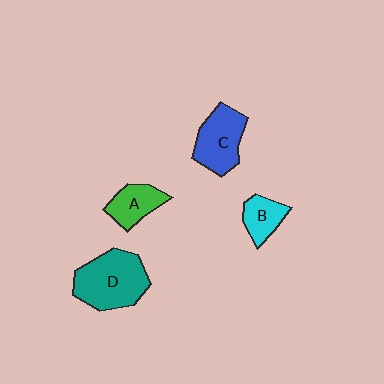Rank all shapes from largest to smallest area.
From largest to smallest: D (teal), C (blue), A (green), B (cyan).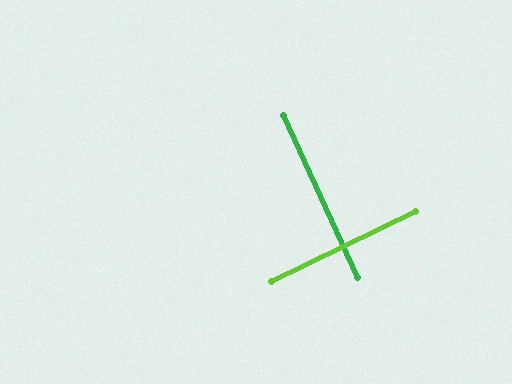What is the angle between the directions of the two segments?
Approximately 89 degrees.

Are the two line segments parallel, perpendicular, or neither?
Perpendicular — they meet at approximately 89°.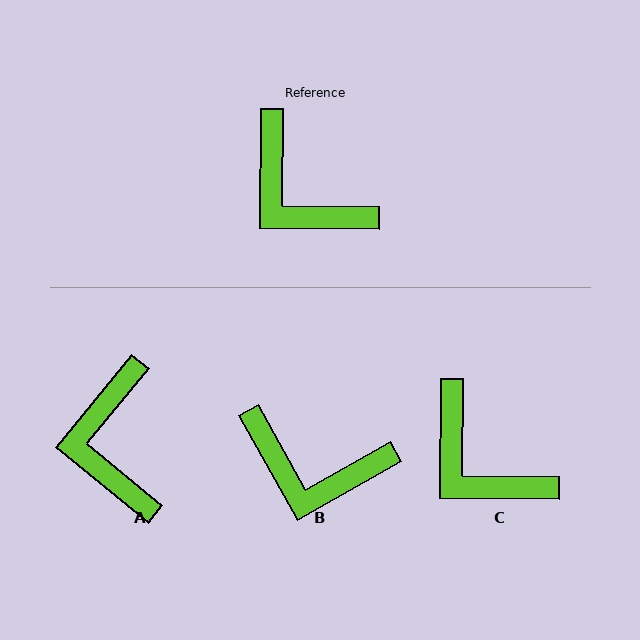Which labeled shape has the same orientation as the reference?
C.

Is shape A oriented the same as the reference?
No, it is off by about 39 degrees.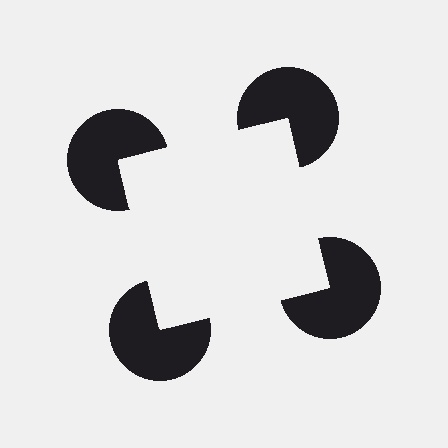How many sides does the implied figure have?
4 sides.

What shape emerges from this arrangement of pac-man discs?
An illusory square — its edges are inferred from the aligned wedge cuts in the pac-man discs, not physically drawn.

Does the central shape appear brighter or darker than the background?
It typically appears slightly brighter than the background, even though no actual brightness change is drawn.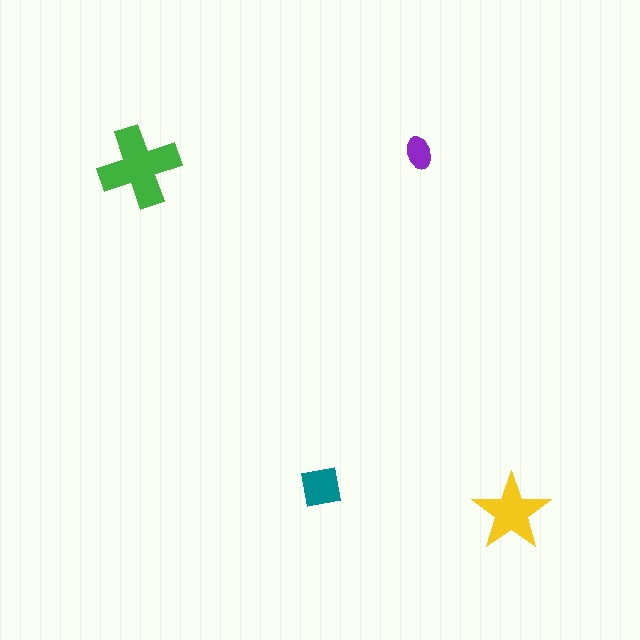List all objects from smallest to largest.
The purple ellipse, the teal square, the yellow star, the green cross.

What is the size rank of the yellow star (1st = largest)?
2nd.